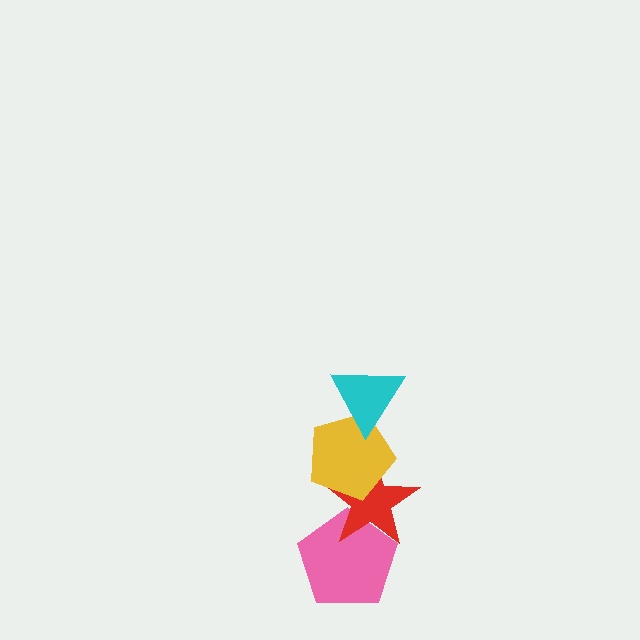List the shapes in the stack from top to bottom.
From top to bottom: the cyan triangle, the yellow pentagon, the red star, the pink pentagon.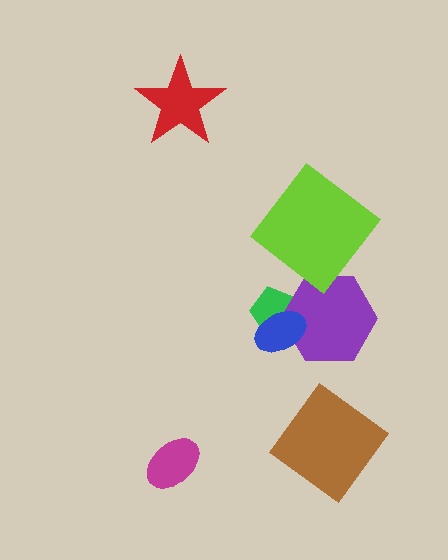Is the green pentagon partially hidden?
Yes, it is partially covered by another shape.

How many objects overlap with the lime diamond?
0 objects overlap with the lime diamond.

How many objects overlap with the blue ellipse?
2 objects overlap with the blue ellipse.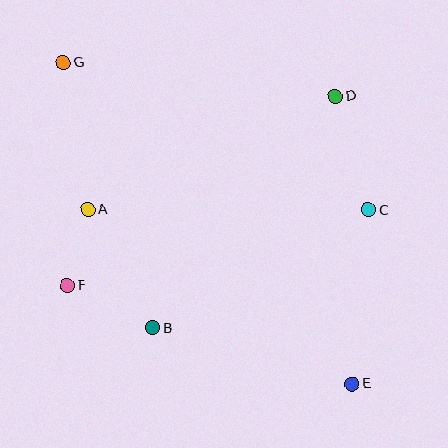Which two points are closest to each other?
Points A and F are closest to each other.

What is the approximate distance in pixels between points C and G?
The distance between C and G is approximately 339 pixels.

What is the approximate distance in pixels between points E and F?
The distance between E and F is approximately 301 pixels.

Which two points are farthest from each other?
Points E and G are farthest from each other.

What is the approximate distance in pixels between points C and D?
The distance between C and D is approximately 119 pixels.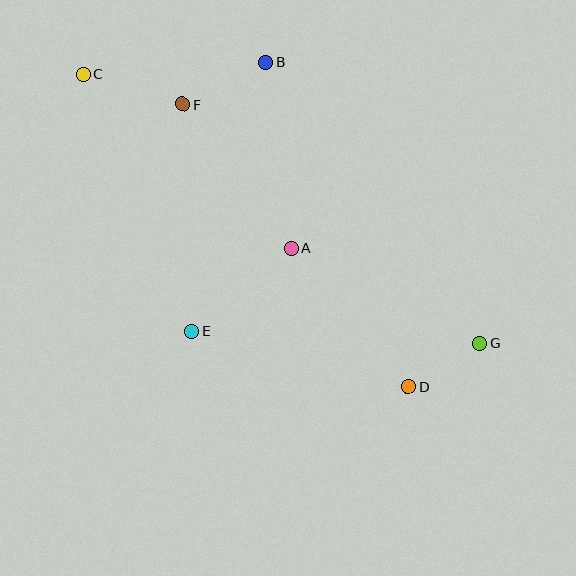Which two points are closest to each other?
Points D and G are closest to each other.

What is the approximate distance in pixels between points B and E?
The distance between B and E is approximately 279 pixels.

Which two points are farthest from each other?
Points C and G are farthest from each other.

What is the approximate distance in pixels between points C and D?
The distance between C and D is approximately 451 pixels.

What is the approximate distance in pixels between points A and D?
The distance between A and D is approximately 181 pixels.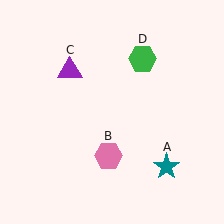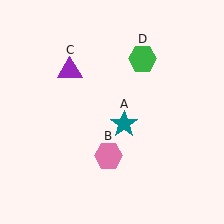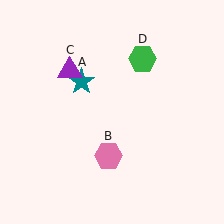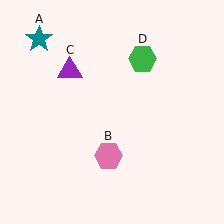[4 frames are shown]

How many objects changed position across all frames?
1 object changed position: teal star (object A).